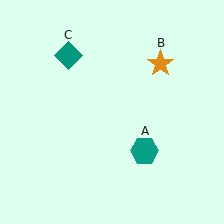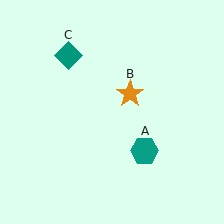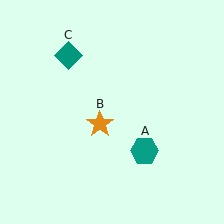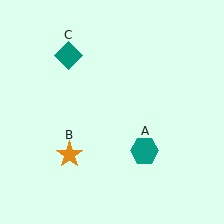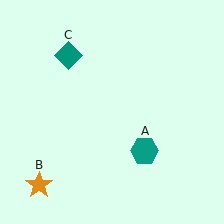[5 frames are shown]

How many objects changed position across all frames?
1 object changed position: orange star (object B).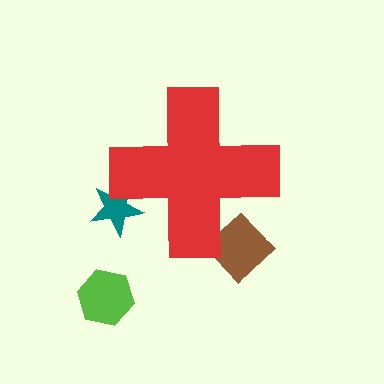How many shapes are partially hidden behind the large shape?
2 shapes are partially hidden.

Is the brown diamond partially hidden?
Yes, the brown diamond is partially hidden behind the red cross.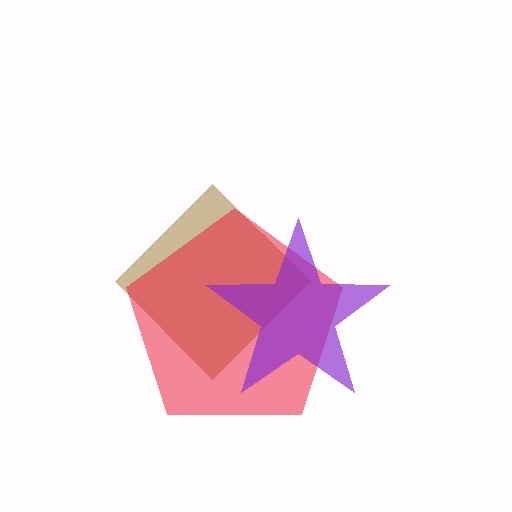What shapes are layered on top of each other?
The layered shapes are: a brown diamond, a red pentagon, a purple star.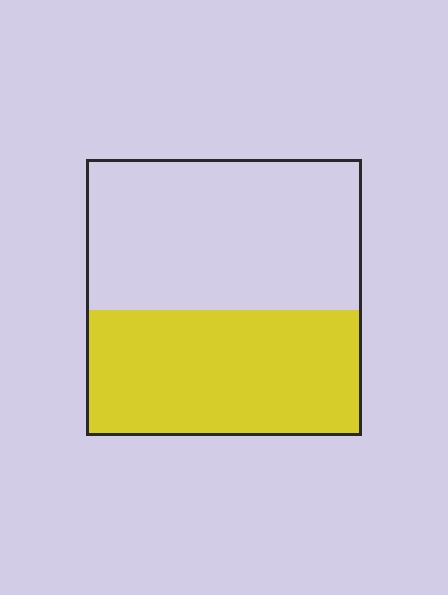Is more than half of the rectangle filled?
No.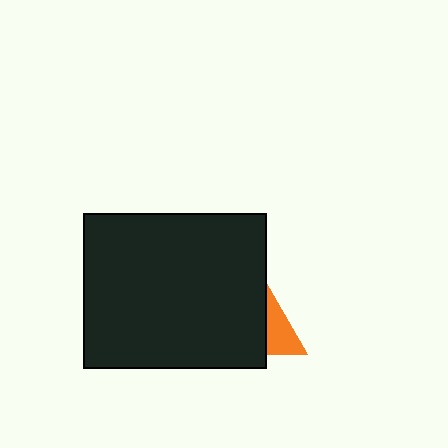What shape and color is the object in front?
The object in front is a black rectangle.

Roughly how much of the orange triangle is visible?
A small part of it is visible (roughly 34%).